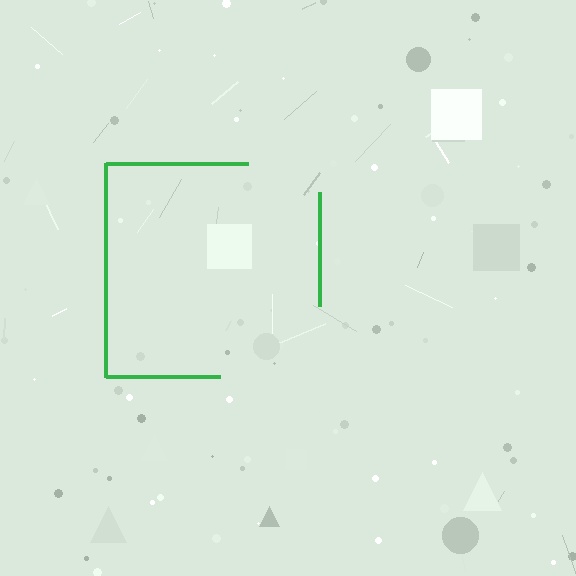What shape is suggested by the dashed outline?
The dashed outline suggests a square.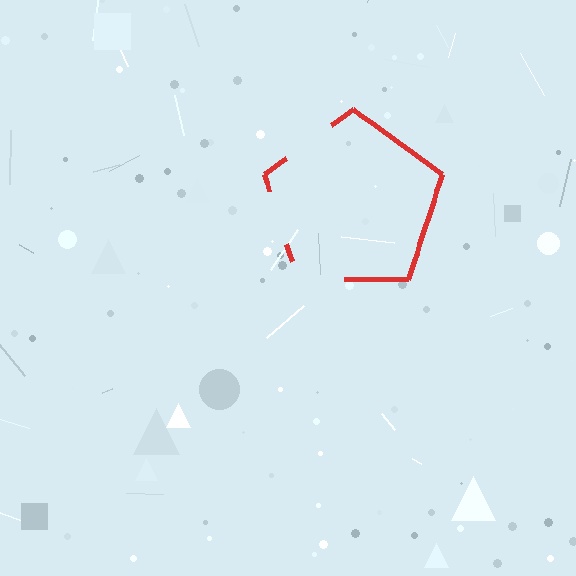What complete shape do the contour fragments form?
The contour fragments form a pentagon.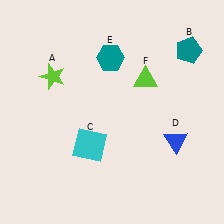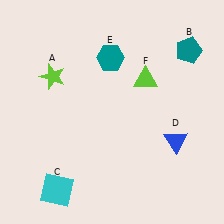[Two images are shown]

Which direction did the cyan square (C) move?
The cyan square (C) moved down.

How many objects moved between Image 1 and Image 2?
1 object moved between the two images.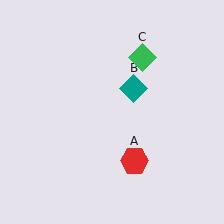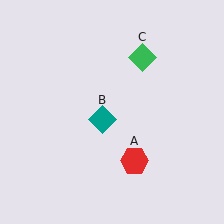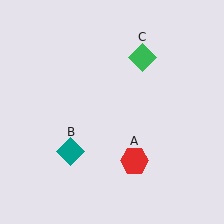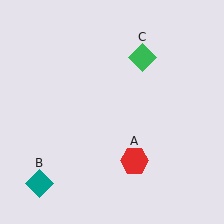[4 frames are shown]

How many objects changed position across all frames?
1 object changed position: teal diamond (object B).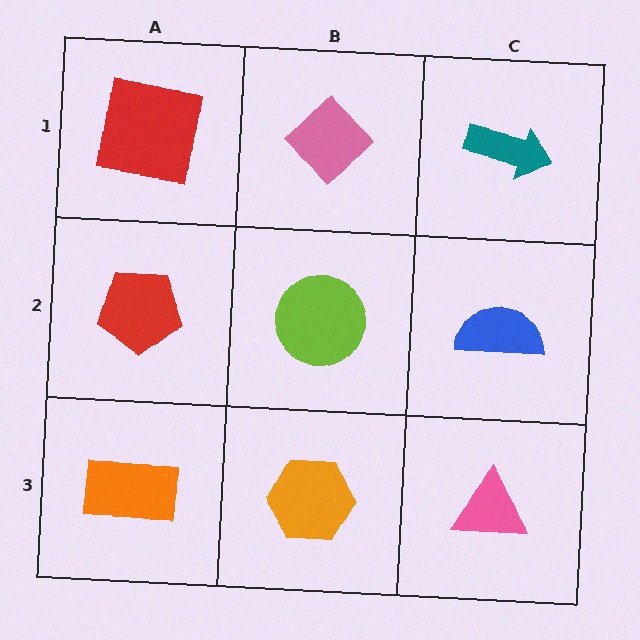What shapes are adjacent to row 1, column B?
A lime circle (row 2, column B), a red square (row 1, column A), a teal arrow (row 1, column C).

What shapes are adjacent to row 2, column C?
A teal arrow (row 1, column C), a pink triangle (row 3, column C), a lime circle (row 2, column B).